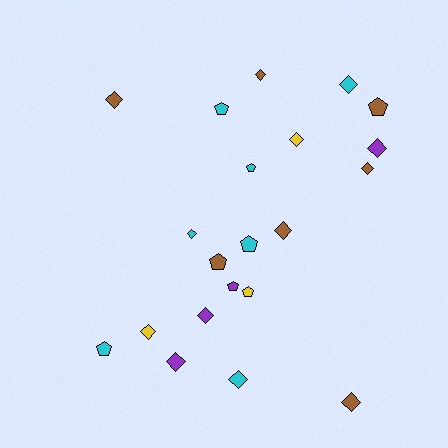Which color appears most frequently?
Brown, with 7 objects.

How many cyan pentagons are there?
There are 4 cyan pentagons.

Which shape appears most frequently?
Diamond, with 13 objects.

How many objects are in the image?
There are 21 objects.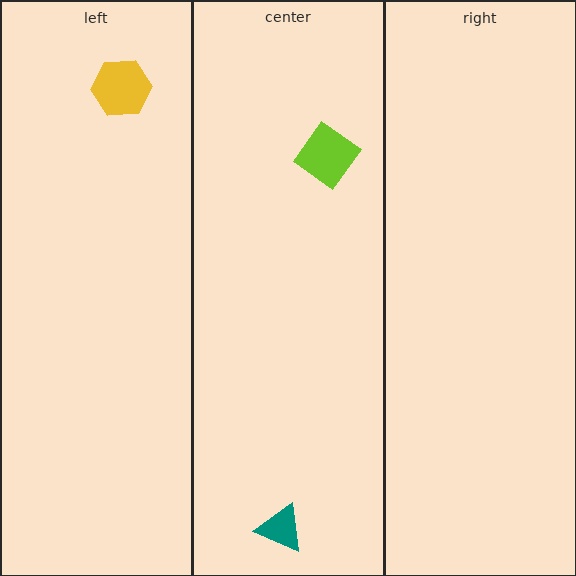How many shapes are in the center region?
2.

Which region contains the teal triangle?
The center region.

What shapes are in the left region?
The yellow hexagon.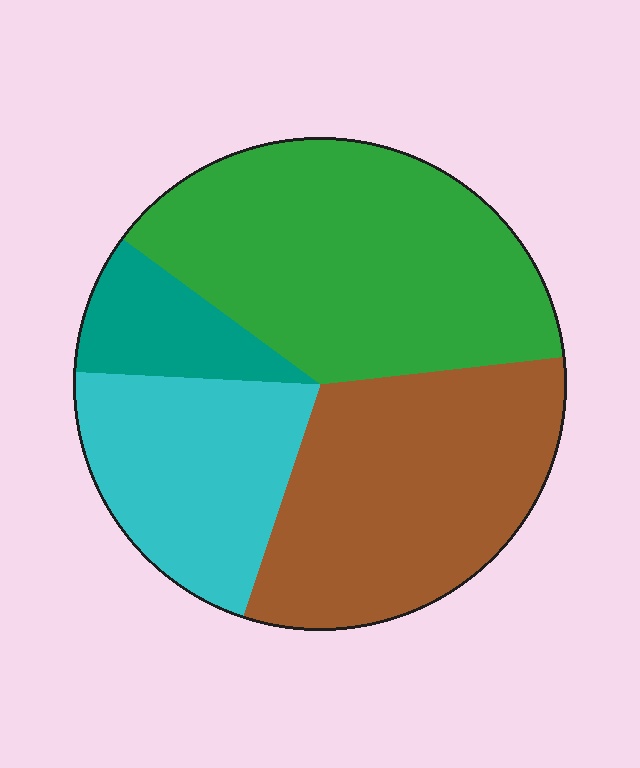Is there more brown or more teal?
Brown.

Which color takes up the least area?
Teal, at roughly 10%.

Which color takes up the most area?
Green, at roughly 40%.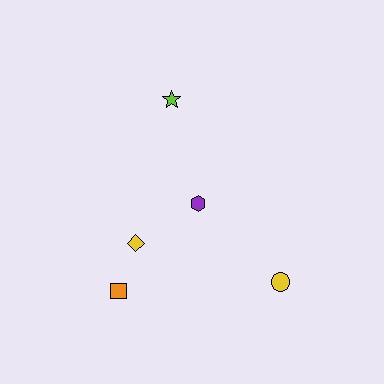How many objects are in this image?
There are 5 objects.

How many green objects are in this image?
There are no green objects.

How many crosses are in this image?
There are no crosses.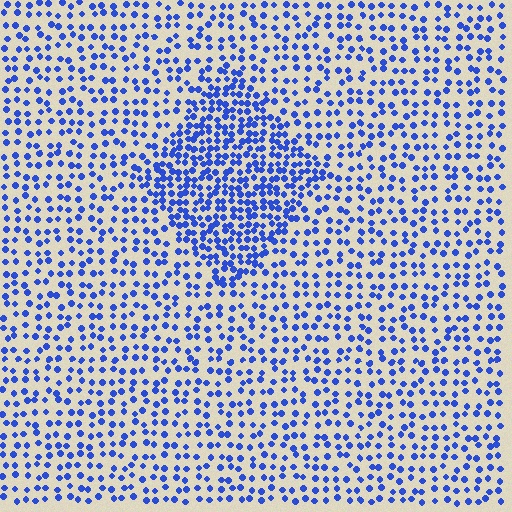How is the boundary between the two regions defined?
The boundary is defined by a change in element density (approximately 2.0x ratio). All elements are the same color, size, and shape.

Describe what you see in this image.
The image contains small blue elements arranged at two different densities. A diamond-shaped region is visible where the elements are more densely packed than the surrounding area.